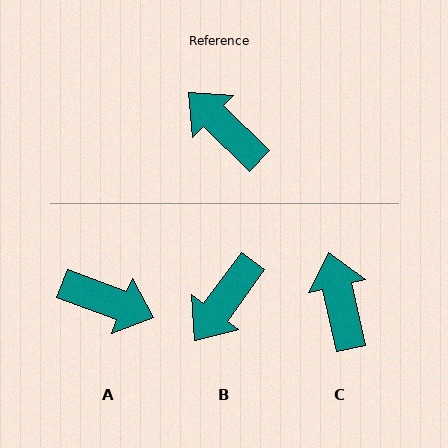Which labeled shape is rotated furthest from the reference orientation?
A, about 157 degrees away.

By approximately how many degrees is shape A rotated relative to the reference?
Approximately 157 degrees clockwise.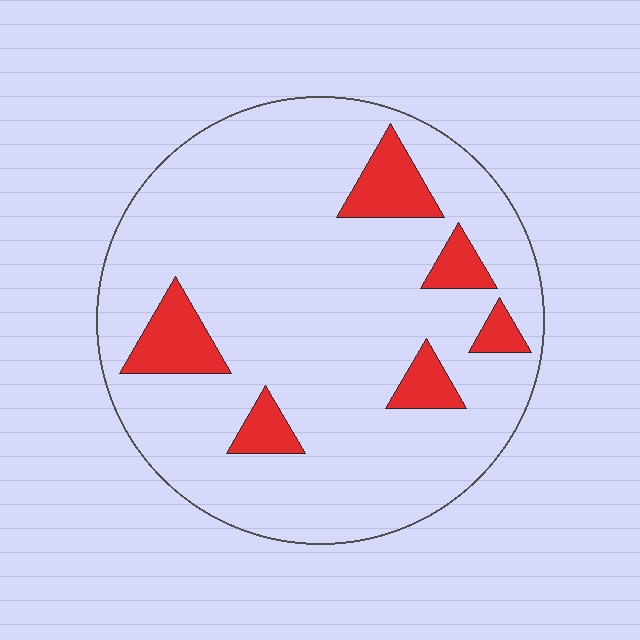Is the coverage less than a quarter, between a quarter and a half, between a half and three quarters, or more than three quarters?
Less than a quarter.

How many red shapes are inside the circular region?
6.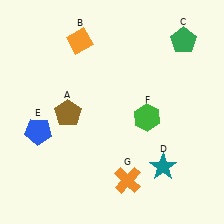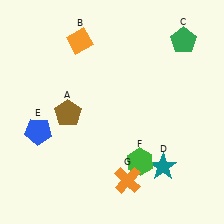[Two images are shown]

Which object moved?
The green hexagon (F) moved down.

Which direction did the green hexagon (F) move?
The green hexagon (F) moved down.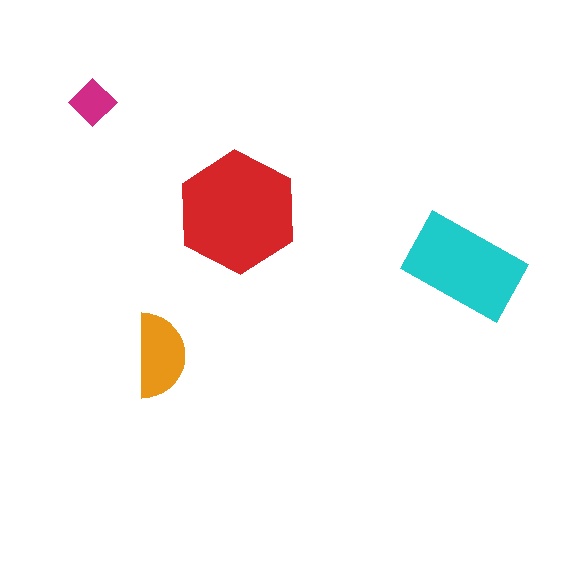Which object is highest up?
The magenta diamond is topmost.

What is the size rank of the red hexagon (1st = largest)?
1st.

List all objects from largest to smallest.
The red hexagon, the cyan rectangle, the orange semicircle, the magenta diamond.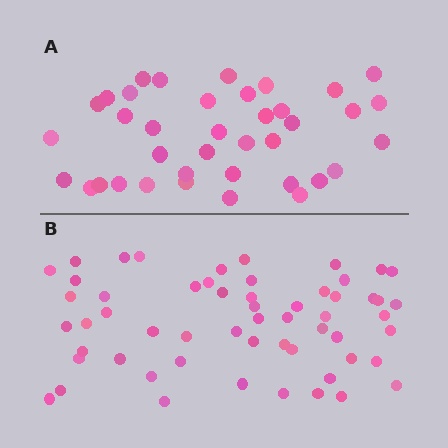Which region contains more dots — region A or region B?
Region B (the bottom region) has more dots.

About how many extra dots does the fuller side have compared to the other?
Region B has approximately 20 more dots than region A.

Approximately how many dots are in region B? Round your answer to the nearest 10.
About 60 dots. (The exact count is 57, which rounds to 60.)